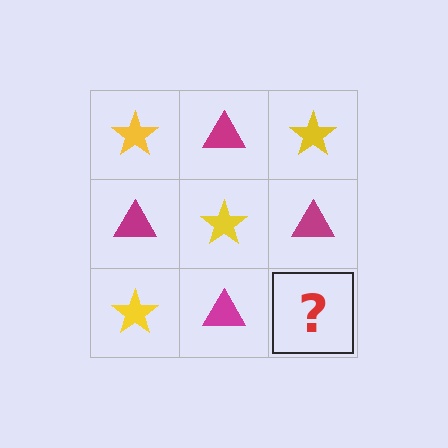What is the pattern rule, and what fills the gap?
The rule is that it alternates yellow star and magenta triangle in a checkerboard pattern. The gap should be filled with a yellow star.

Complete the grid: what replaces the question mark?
The question mark should be replaced with a yellow star.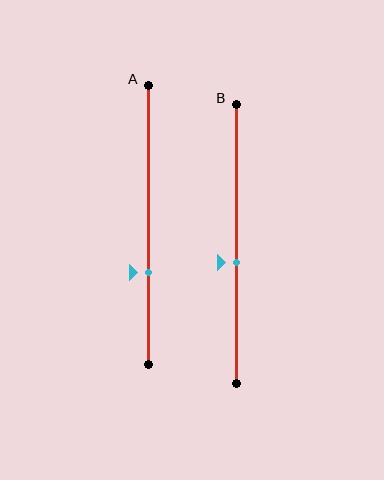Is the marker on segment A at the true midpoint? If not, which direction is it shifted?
No, the marker on segment A is shifted downward by about 17% of the segment length.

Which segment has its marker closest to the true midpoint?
Segment B has its marker closest to the true midpoint.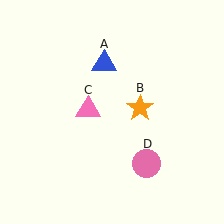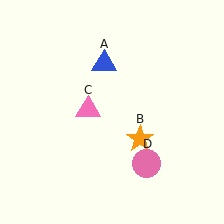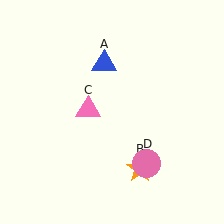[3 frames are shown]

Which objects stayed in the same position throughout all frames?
Blue triangle (object A) and pink triangle (object C) and pink circle (object D) remained stationary.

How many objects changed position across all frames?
1 object changed position: orange star (object B).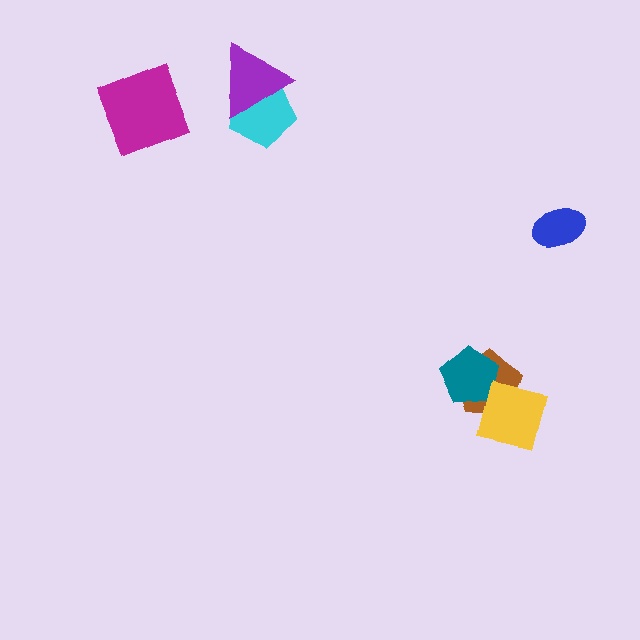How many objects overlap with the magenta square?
0 objects overlap with the magenta square.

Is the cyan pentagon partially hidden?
Yes, it is partially covered by another shape.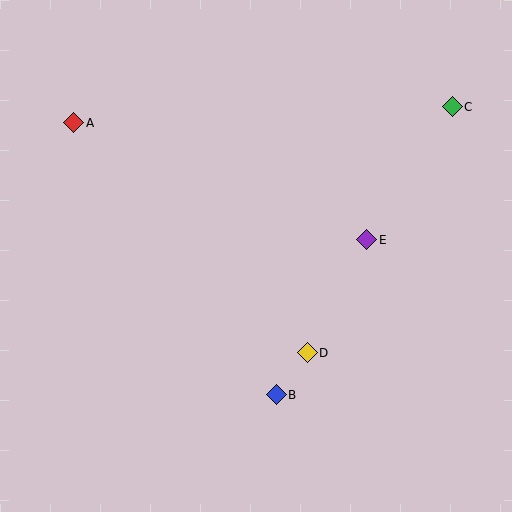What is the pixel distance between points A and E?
The distance between A and E is 315 pixels.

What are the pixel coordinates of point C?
Point C is at (452, 107).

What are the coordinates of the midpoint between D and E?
The midpoint between D and E is at (337, 296).